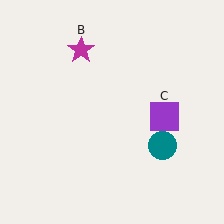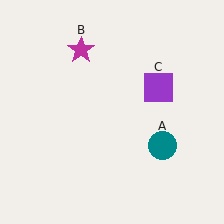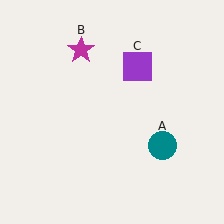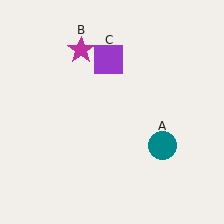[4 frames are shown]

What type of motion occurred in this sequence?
The purple square (object C) rotated counterclockwise around the center of the scene.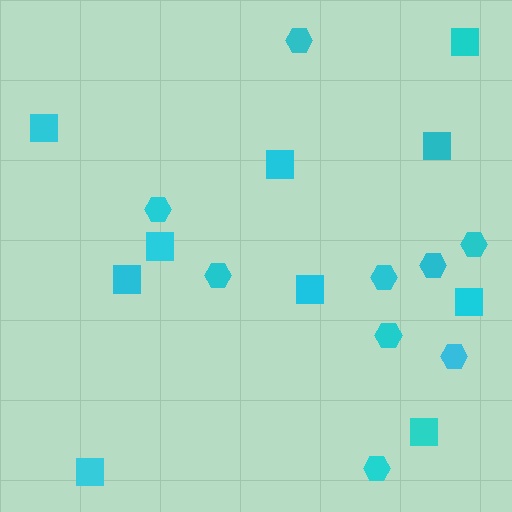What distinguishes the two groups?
There are 2 groups: one group of hexagons (9) and one group of squares (10).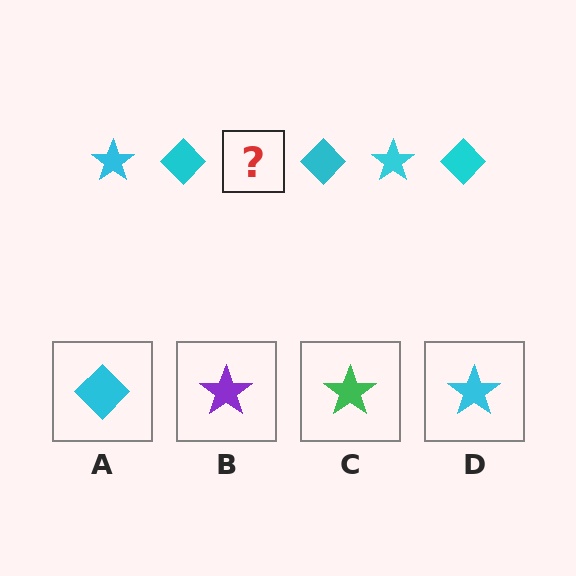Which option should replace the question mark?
Option D.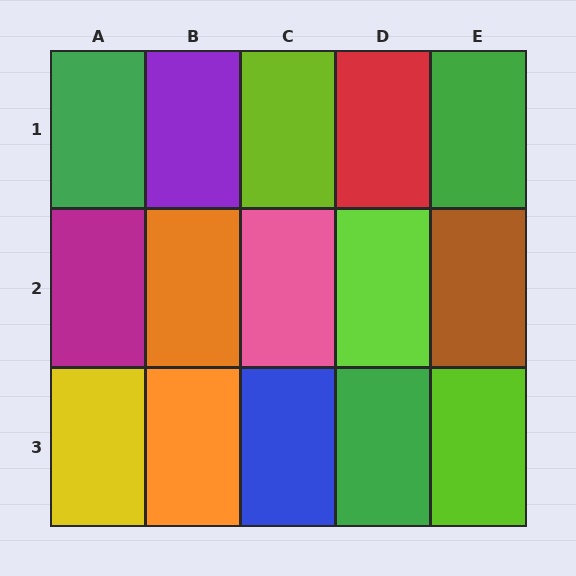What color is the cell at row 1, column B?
Purple.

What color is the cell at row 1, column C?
Lime.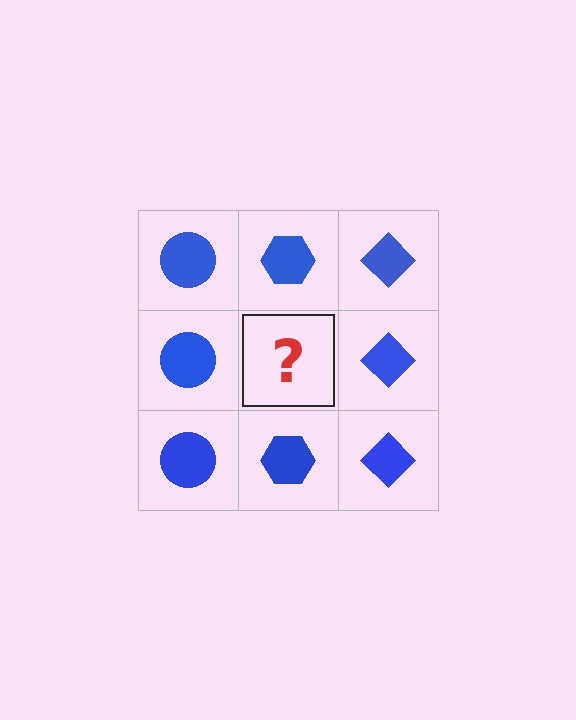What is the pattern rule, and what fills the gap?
The rule is that each column has a consistent shape. The gap should be filled with a blue hexagon.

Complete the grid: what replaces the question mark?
The question mark should be replaced with a blue hexagon.